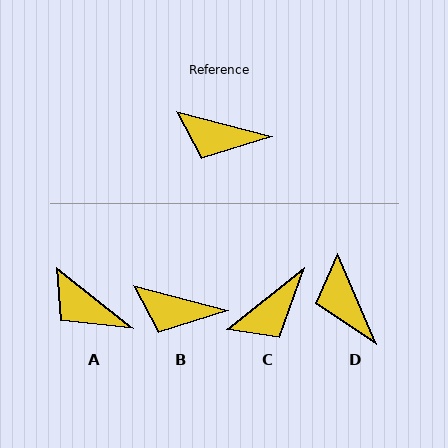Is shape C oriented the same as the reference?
No, it is off by about 53 degrees.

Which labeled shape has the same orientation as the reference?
B.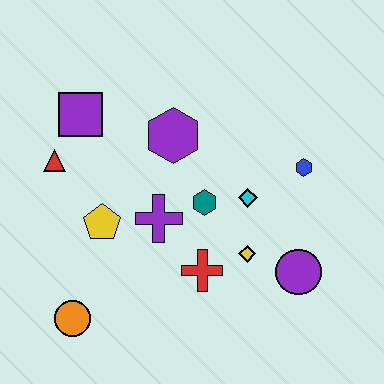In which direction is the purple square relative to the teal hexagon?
The purple square is to the left of the teal hexagon.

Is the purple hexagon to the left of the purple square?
No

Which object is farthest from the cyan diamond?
The orange circle is farthest from the cyan diamond.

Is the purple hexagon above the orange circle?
Yes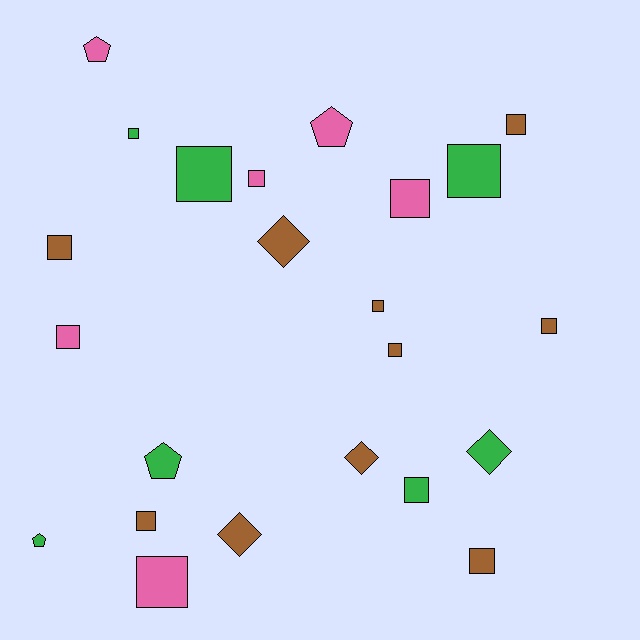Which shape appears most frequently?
Square, with 15 objects.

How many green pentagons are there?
There are 2 green pentagons.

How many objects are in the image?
There are 23 objects.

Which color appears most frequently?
Brown, with 10 objects.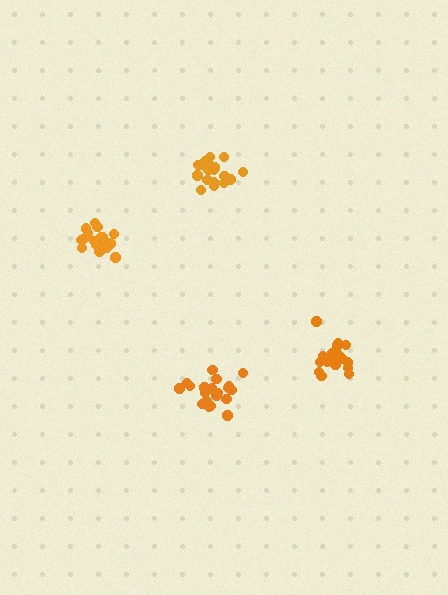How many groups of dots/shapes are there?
There are 4 groups.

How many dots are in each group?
Group 1: 21 dots, Group 2: 18 dots, Group 3: 19 dots, Group 4: 21 dots (79 total).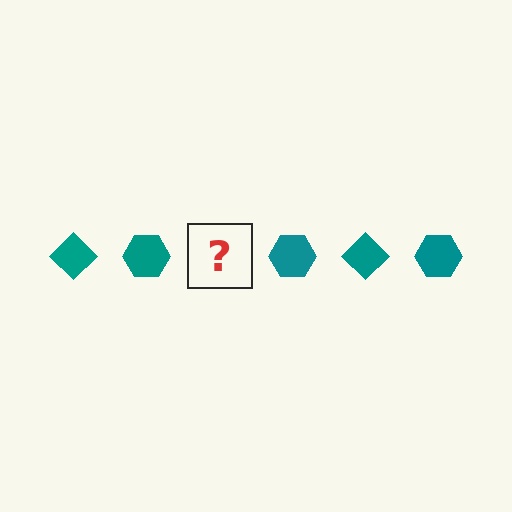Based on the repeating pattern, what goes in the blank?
The blank should be a teal diamond.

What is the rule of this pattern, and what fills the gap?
The rule is that the pattern cycles through diamond, hexagon shapes in teal. The gap should be filled with a teal diamond.